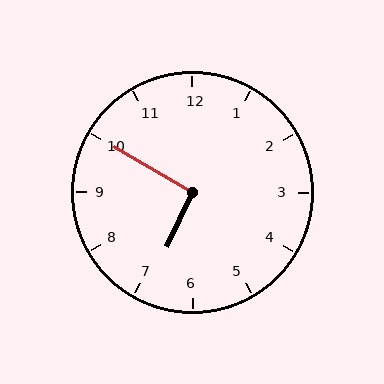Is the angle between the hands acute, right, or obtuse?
It is right.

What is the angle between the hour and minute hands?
Approximately 95 degrees.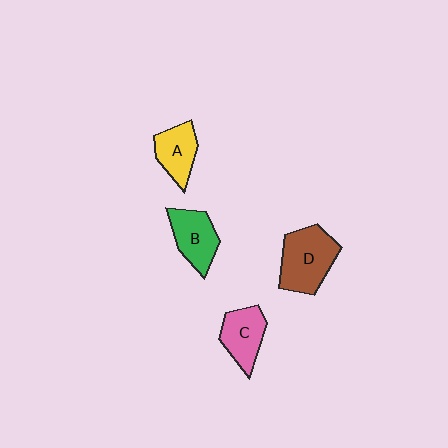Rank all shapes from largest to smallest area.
From largest to smallest: D (brown), B (green), C (pink), A (yellow).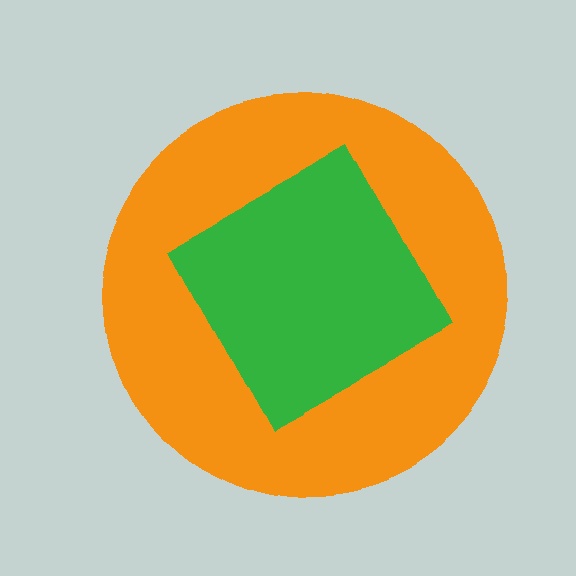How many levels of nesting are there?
2.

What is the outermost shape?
The orange circle.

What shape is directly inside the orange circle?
The green diamond.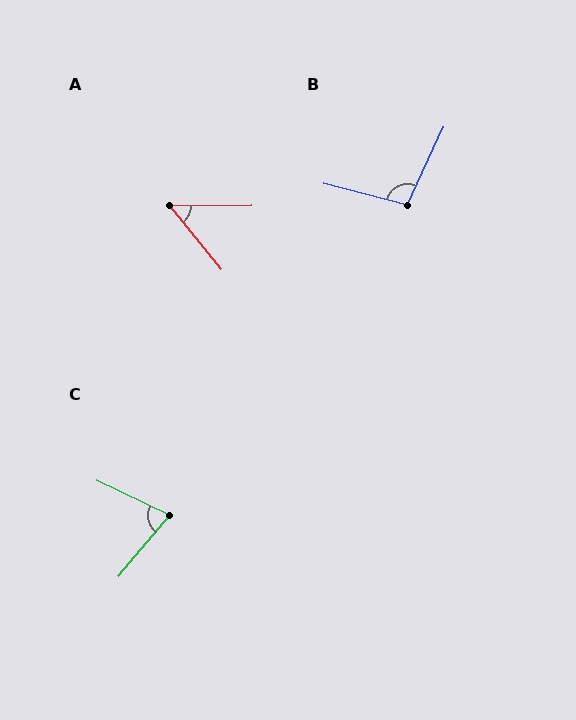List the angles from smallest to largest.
A (51°), C (76°), B (101°).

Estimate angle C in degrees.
Approximately 76 degrees.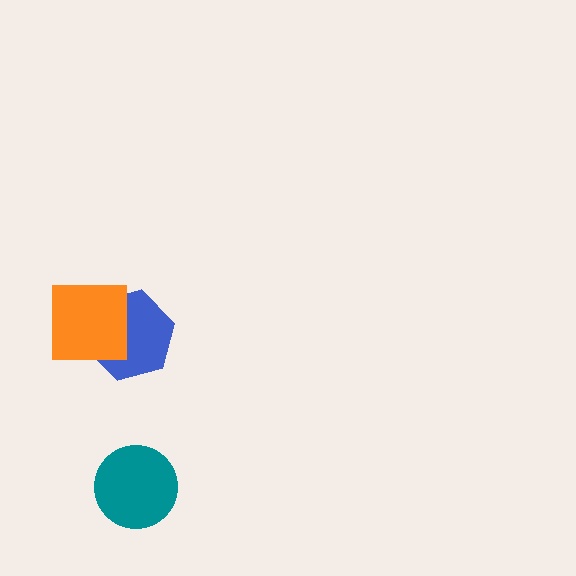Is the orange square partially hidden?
No, no other shape covers it.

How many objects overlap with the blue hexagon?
1 object overlaps with the blue hexagon.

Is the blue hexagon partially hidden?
Yes, it is partially covered by another shape.